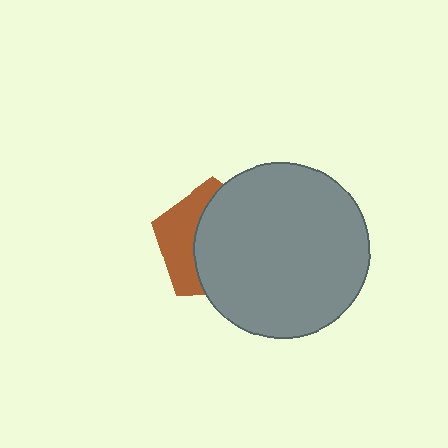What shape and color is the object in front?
The object in front is a gray circle.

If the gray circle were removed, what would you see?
You would see the complete brown pentagon.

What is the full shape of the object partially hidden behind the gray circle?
The partially hidden object is a brown pentagon.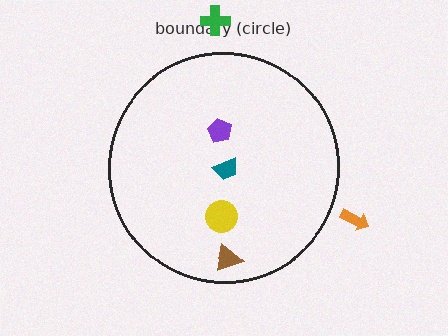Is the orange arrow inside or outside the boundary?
Outside.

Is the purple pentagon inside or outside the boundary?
Inside.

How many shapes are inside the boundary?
4 inside, 2 outside.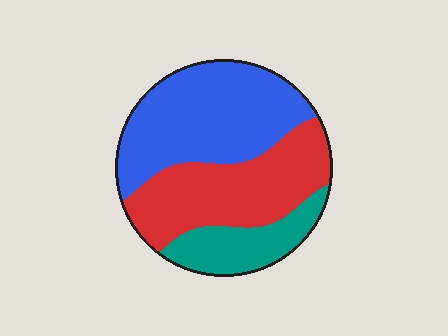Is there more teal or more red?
Red.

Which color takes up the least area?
Teal, at roughly 20%.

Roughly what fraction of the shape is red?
Red covers about 40% of the shape.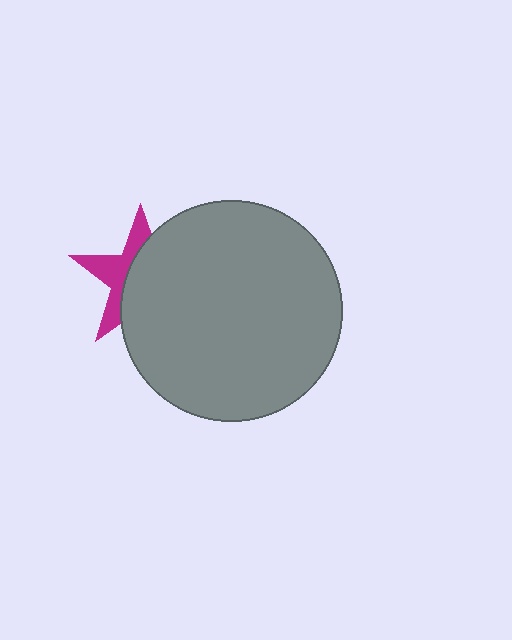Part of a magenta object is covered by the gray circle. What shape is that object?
It is a star.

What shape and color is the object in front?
The object in front is a gray circle.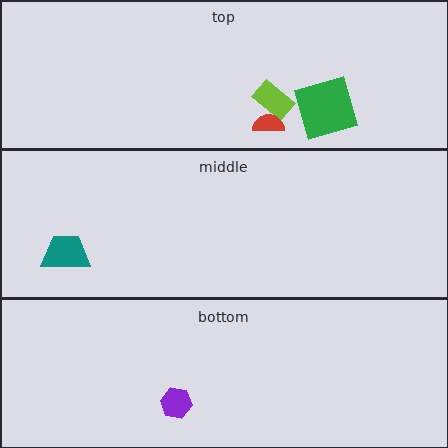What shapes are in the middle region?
The teal trapezoid.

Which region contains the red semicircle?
The top region.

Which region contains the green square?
The top region.